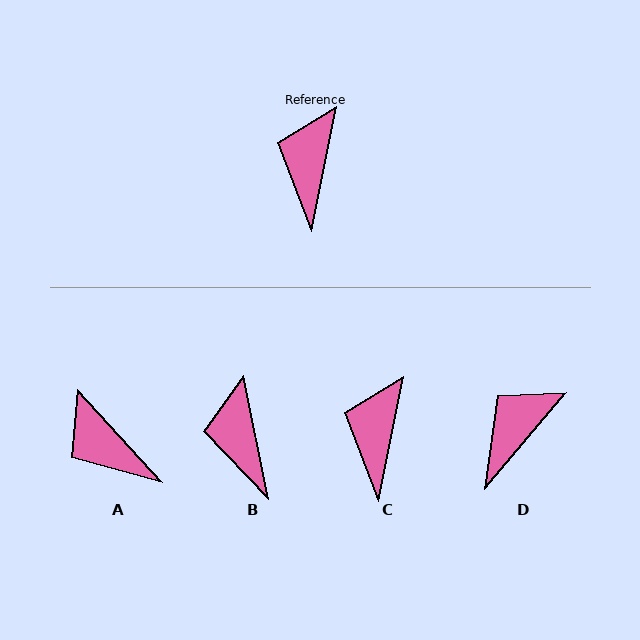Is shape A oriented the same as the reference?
No, it is off by about 54 degrees.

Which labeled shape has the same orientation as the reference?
C.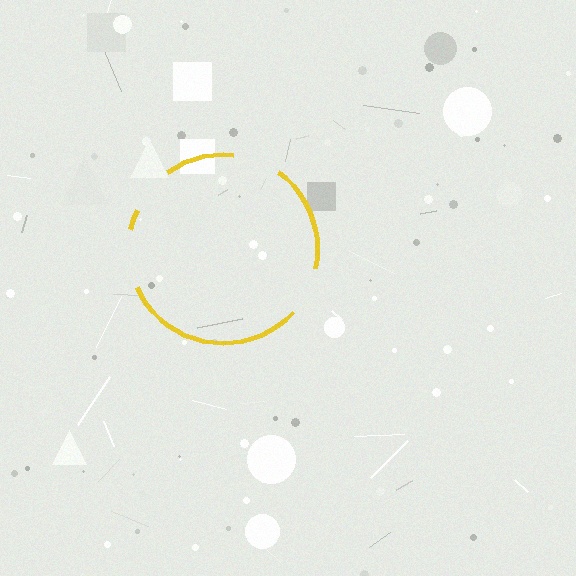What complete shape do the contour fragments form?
The contour fragments form a circle.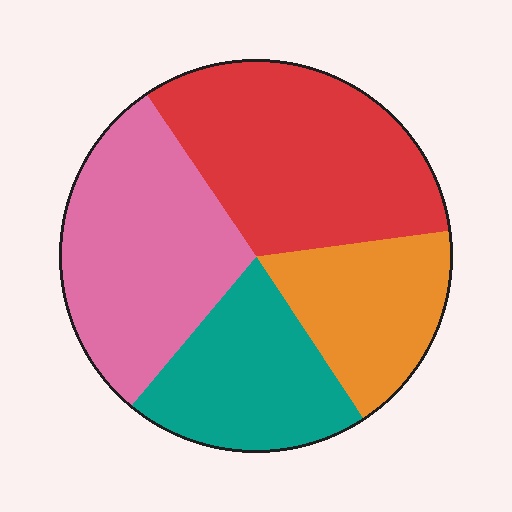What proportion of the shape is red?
Red takes up about one third (1/3) of the shape.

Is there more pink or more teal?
Pink.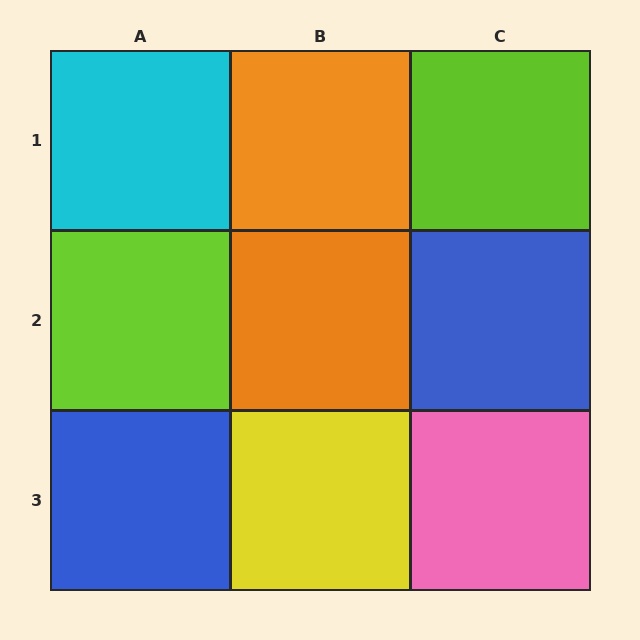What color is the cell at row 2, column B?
Orange.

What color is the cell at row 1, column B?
Orange.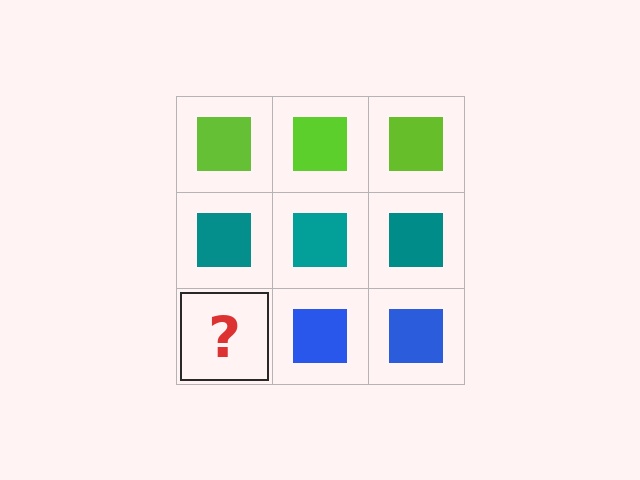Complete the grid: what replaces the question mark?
The question mark should be replaced with a blue square.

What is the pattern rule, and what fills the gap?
The rule is that each row has a consistent color. The gap should be filled with a blue square.